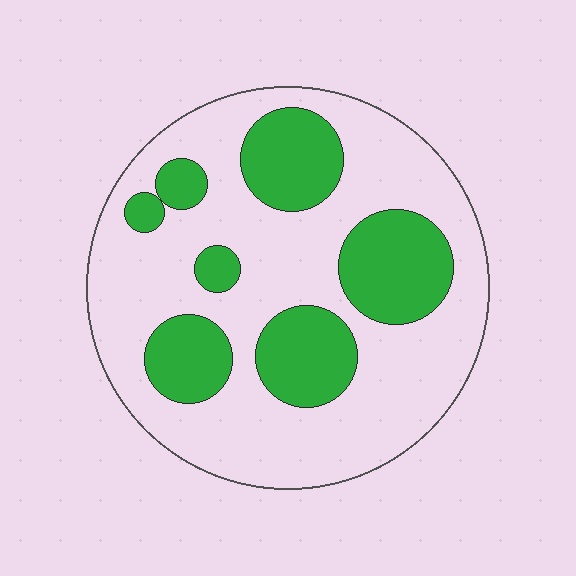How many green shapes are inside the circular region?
7.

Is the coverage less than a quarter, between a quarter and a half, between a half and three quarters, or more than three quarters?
Between a quarter and a half.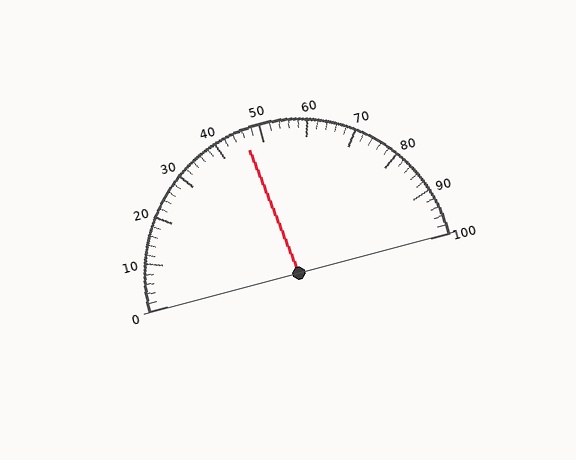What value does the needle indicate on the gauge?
The needle indicates approximately 46.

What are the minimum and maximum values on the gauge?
The gauge ranges from 0 to 100.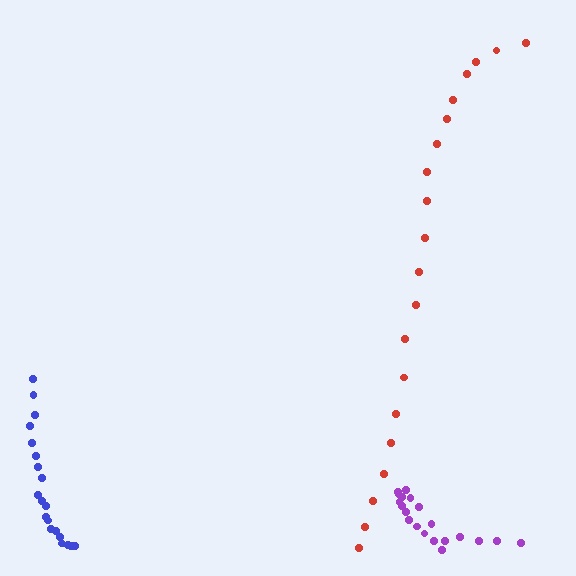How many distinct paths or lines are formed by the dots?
There are 3 distinct paths.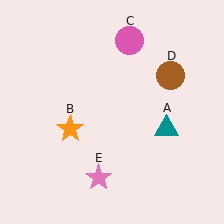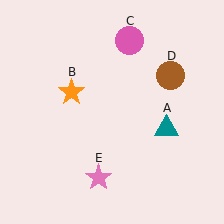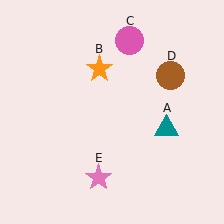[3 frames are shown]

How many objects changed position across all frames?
1 object changed position: orange star (object B).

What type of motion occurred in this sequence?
The orange star (object B) rotated clockwise around the center of the scene.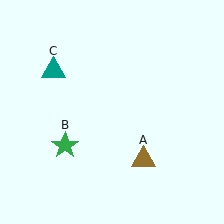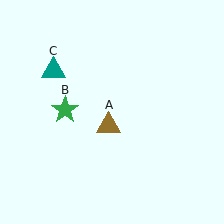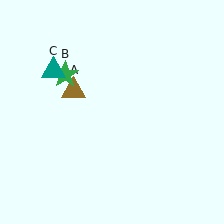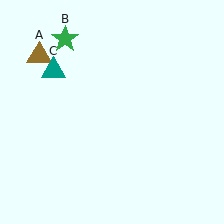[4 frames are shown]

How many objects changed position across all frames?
2 objects changed position: brown triangle (object A), green star (object B).